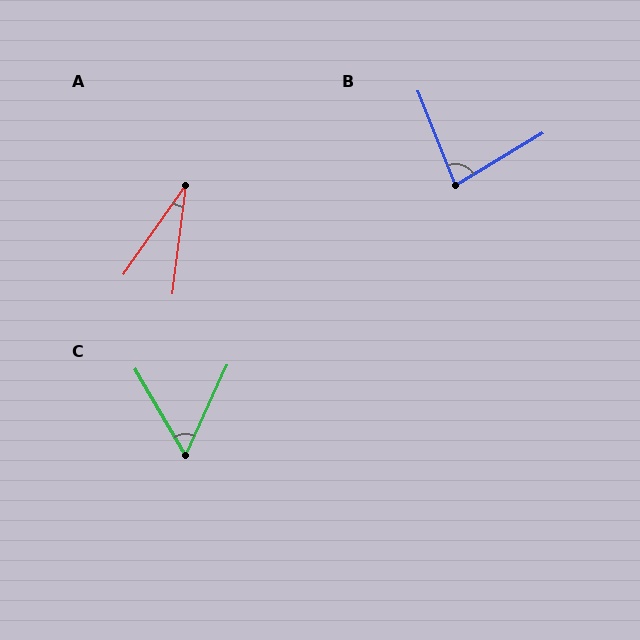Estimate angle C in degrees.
Approximately 55 degrees.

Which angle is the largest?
B, at approximately 81 degrees.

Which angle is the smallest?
A, at approximately 28 degrees.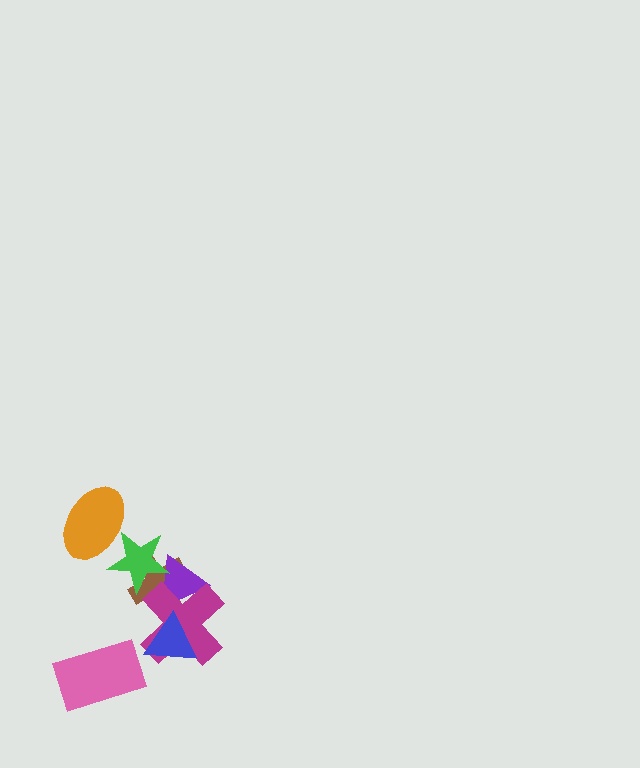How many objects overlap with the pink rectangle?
0 objects overlap with the pink rectangle.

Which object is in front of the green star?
The orange ellipse is in front of the green star.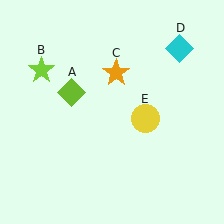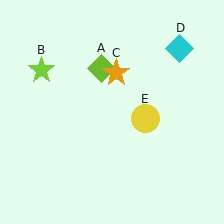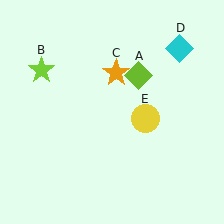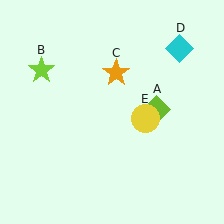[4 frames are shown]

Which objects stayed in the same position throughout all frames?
Lime star (object B) and orange star (object C) and cyan diamond (object D) and yellow circle (object E) remained stationary.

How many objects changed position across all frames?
1 object changed position: lime diamond (object A).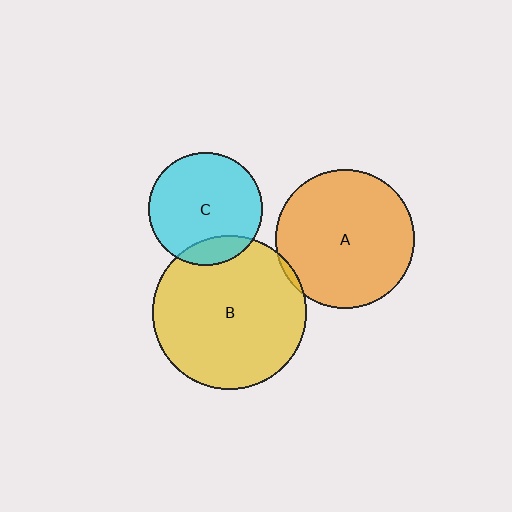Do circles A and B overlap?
Yes.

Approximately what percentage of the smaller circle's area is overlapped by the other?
Approximately 5%.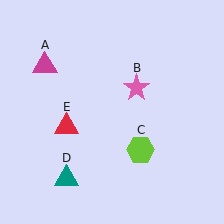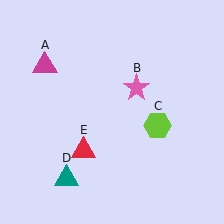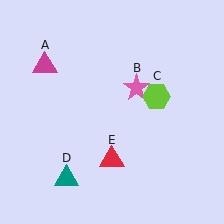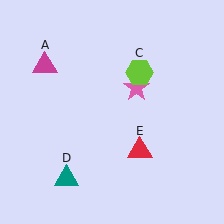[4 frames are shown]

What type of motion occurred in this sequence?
The lime hexagon (object C), red triangle (object E) rotated counterclockwise around the center of the scene.